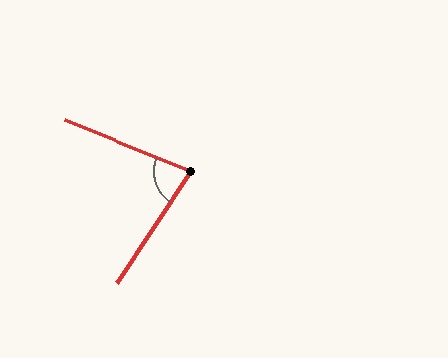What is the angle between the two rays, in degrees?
Approximately 78 degrees.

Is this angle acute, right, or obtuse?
It is acute.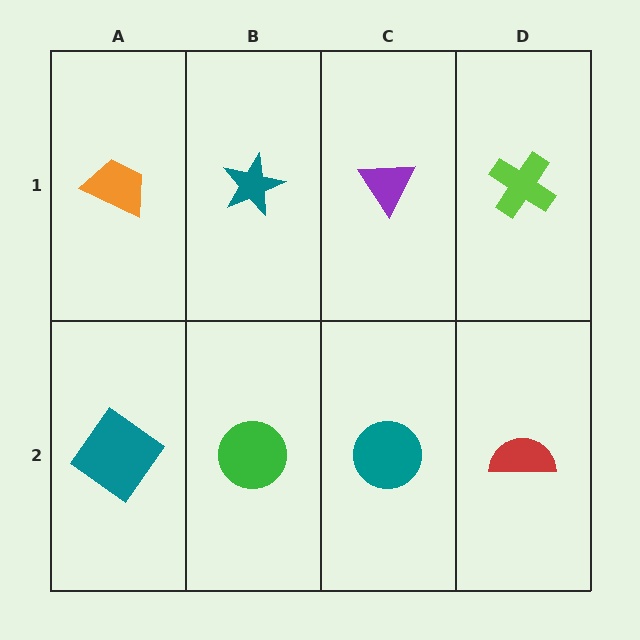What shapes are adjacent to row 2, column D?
A lime cross (row 1, column D), a teal circle (row 2, column C).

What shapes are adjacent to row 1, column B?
A green circle (row 2, column B), an orange trapezoid (row 1, column A), a purple triangle (row 1, column C).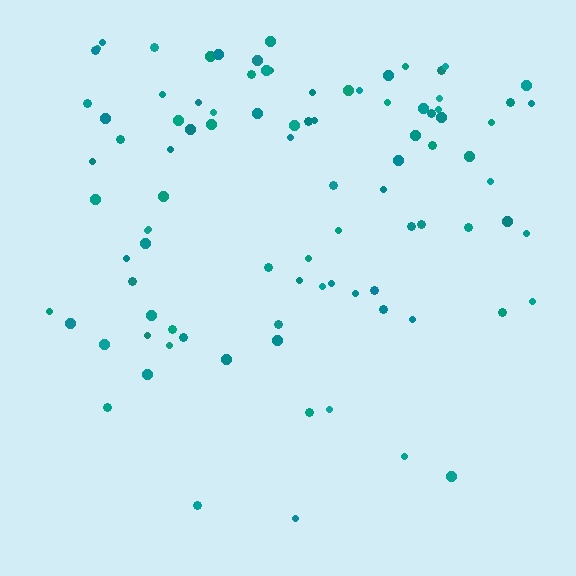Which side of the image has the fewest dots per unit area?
The bottom.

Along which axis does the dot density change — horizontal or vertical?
Vertical.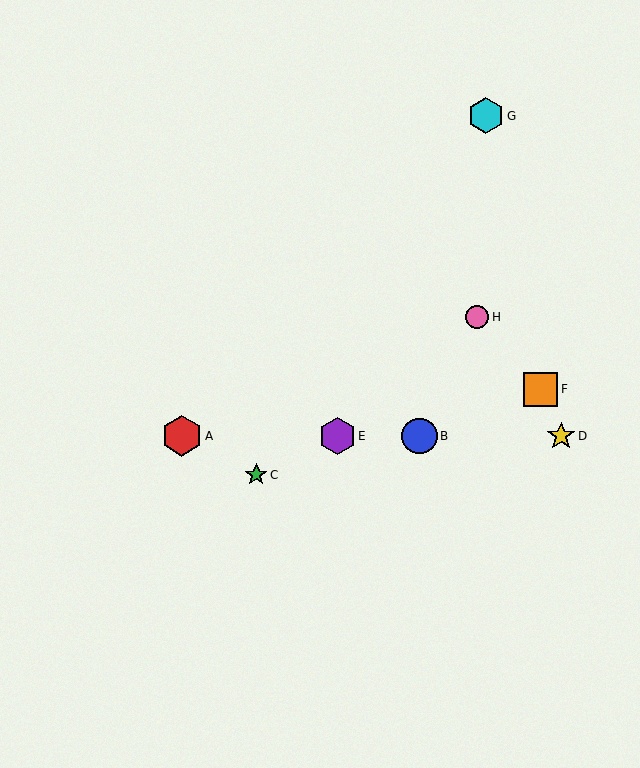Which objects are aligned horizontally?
Objects A, B, D, E are aligned horizontally.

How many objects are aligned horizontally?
4 objects (A, B, D, E) are aligned horizontally.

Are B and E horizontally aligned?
Yes, both are at y≈436.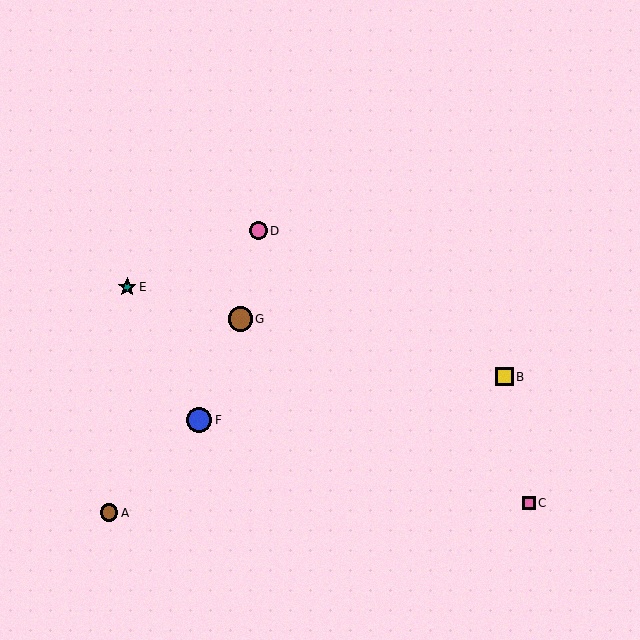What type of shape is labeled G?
Shape G is a brown circle.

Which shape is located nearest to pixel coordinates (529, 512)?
The pink square (labeled C) at (529, 503) is nearest to that location.